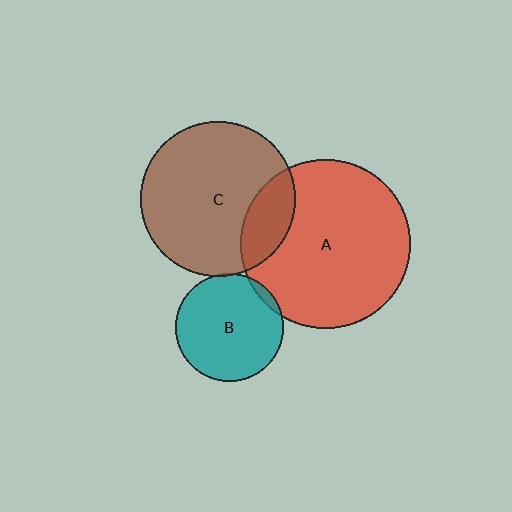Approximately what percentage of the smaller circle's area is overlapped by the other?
Approximately 5%.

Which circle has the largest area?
Circle A (red).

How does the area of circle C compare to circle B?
Approximately 2.1 times.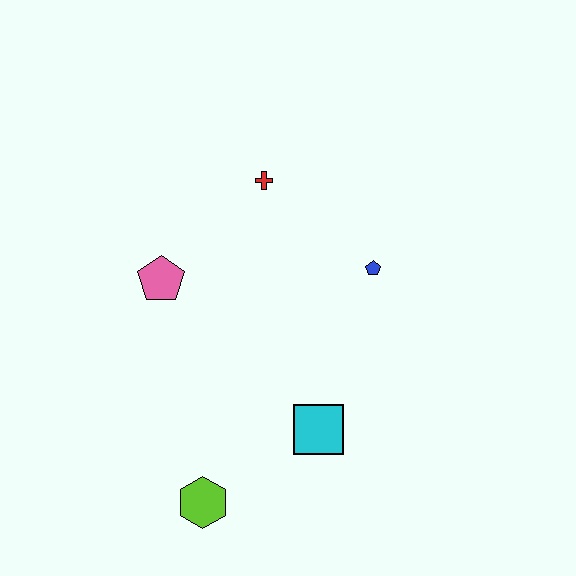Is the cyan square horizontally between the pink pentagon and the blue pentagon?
Yes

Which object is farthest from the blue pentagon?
The lime hexagon is farthest from the blue pentagon.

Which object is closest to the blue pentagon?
The red cross is closest to the blue pentagon.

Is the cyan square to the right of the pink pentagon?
Yes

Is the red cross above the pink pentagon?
Yes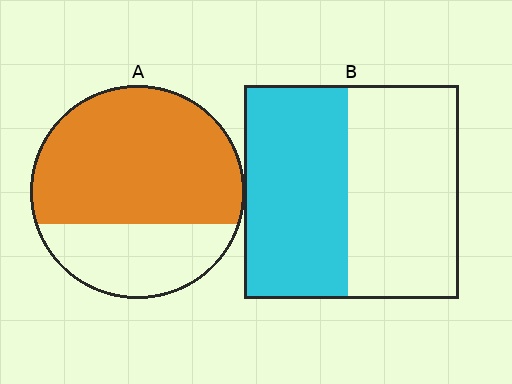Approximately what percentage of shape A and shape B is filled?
A is approximately 70% and B is approximately 50%.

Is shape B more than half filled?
Roughly half.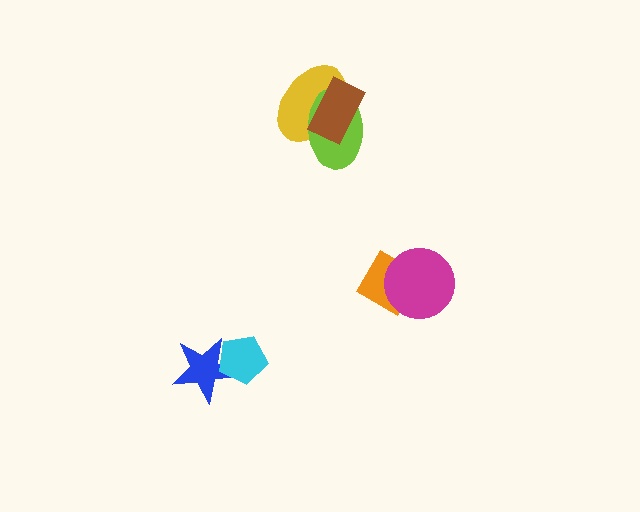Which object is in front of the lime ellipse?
The brown rectangle is in front of the lime ellipse.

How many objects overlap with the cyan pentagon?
1 object overlaps with the cyan pentagon.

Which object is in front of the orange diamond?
The magenta circle is in front of the orange diamond.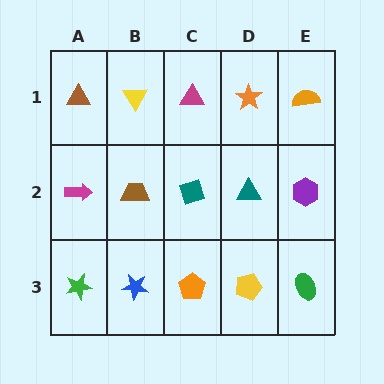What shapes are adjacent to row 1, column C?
A teal diamond (row 2, column C), a yellow triangle (row 1, column B), an orange star (row 1, column D).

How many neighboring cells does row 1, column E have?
2.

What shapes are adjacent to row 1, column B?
A brown trapezoid (row 2, column B), a brown triangle (row 1, column A), a magenta triangle (row 1, column C).